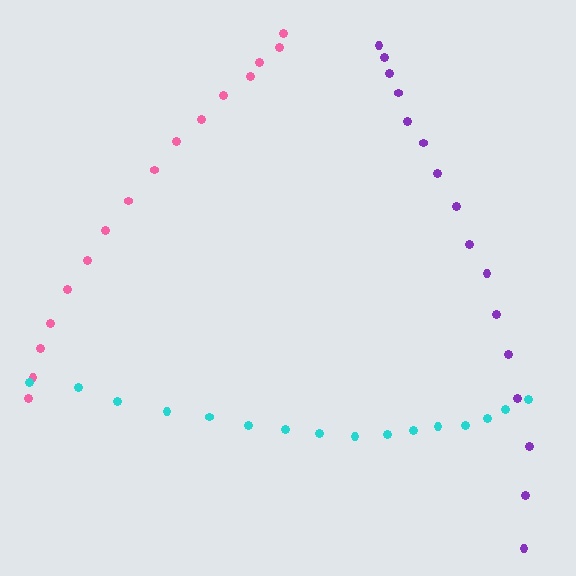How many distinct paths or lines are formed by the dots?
There are 3 distinct paths.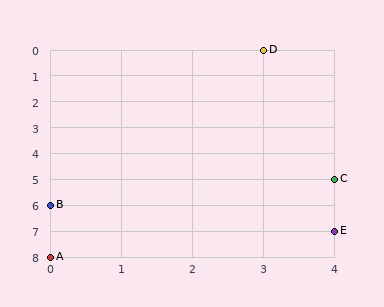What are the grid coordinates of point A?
Point A is at grid coordinates (0, 8).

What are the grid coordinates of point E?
Point E is at grid coordinates (4, 7).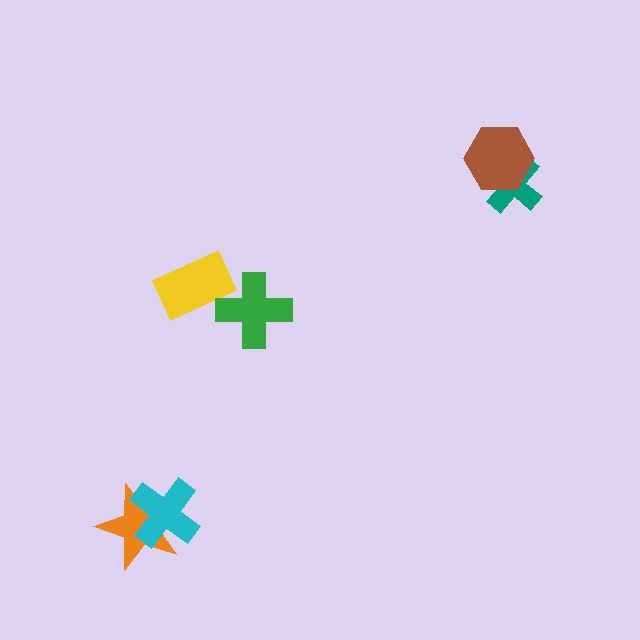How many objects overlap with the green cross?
1 object overlaps with the green cross.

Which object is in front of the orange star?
The cyan cross is in front of the orange star.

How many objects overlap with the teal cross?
1 object overlaps with the teal cross.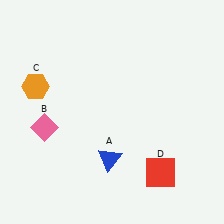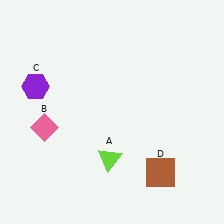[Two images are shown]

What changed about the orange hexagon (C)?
In Image 1, C is orange. In Image 2, it changed to purple.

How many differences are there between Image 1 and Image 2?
There are 3 differences between the two images.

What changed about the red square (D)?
In Image 1, D is red. In Image 2, it changed to brown.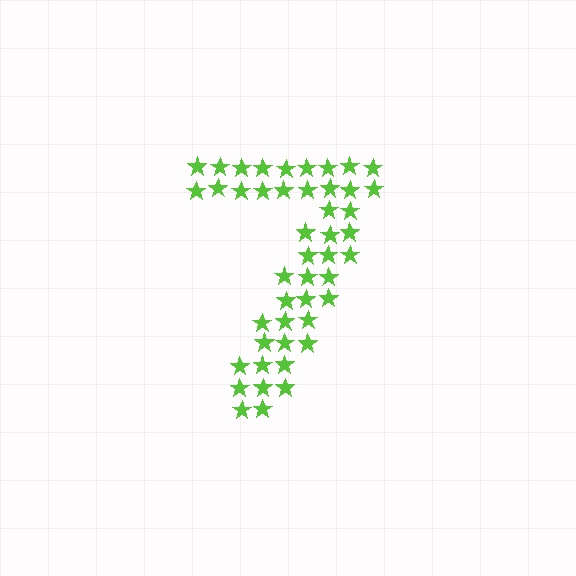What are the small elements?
The small elements are stars.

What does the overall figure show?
The overall figure shows the digit 7.